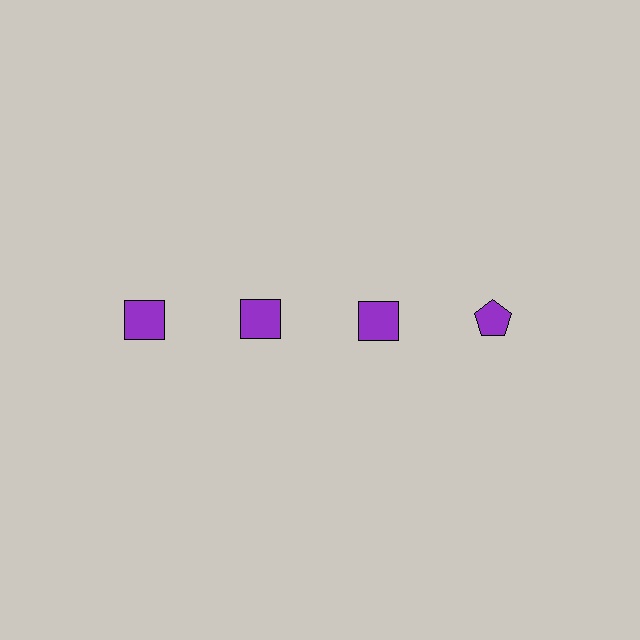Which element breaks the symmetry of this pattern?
The purple pentagon in the top row, second from right column breaks the symmetry. All other shapes are purple squares.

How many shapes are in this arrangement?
There are 4 shapes arranged in a grid pattern.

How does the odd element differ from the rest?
It has a different shape: pentagon instead of square.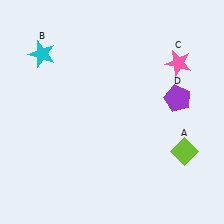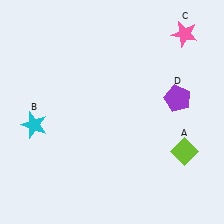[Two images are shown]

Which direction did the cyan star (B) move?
The cyan star (B) moved down.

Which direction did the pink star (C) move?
The pink star (C) moved up.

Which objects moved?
The objects that moved are: the cyan star (B), the pink star (C).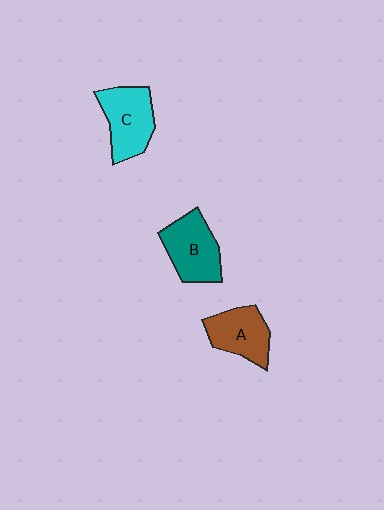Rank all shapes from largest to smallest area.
From largest to smallest: C (cyan), B (teal), A (brown).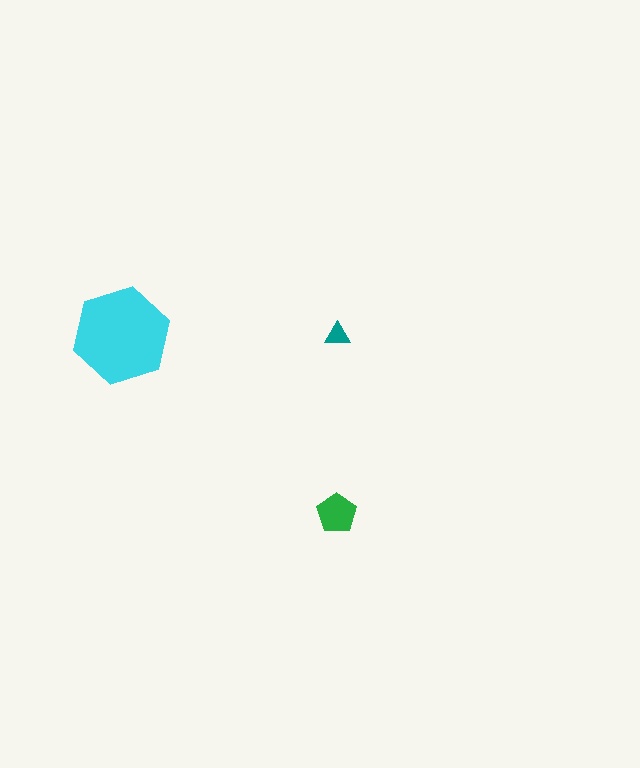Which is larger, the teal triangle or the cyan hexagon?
The cyan hexagon.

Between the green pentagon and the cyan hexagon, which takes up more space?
The cyan hexagon.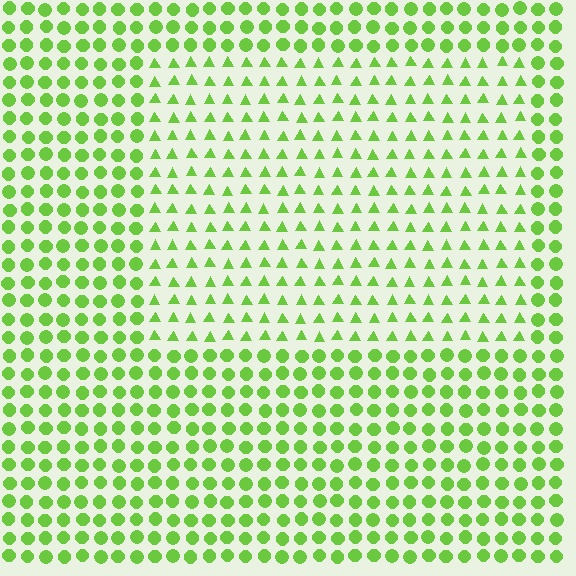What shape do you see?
I see a rectangle.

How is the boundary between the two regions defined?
The boundary is defined by a change in element shape: triangles inside vs. circles outside. All elements share the same color and spacing.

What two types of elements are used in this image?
The image uses triangles inside the rectangle region and circles outside it.